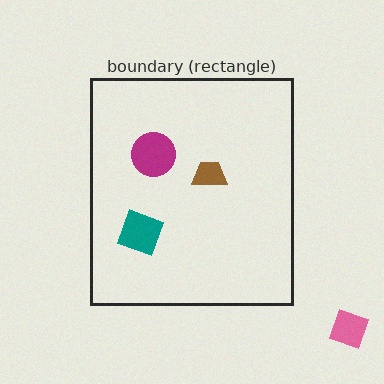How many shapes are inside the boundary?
3 inside, 1 outside.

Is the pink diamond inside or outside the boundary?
Outside.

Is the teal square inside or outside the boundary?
Inside.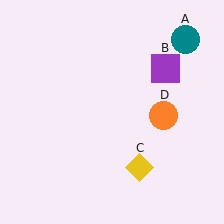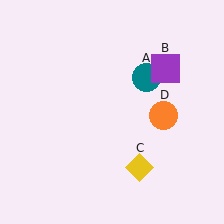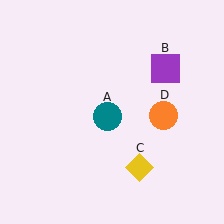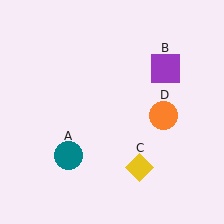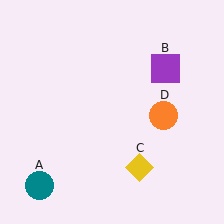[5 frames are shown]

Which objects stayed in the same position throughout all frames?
Purple square (object B) and yellow diamond (object C) and orange circle (object D) remained stationary.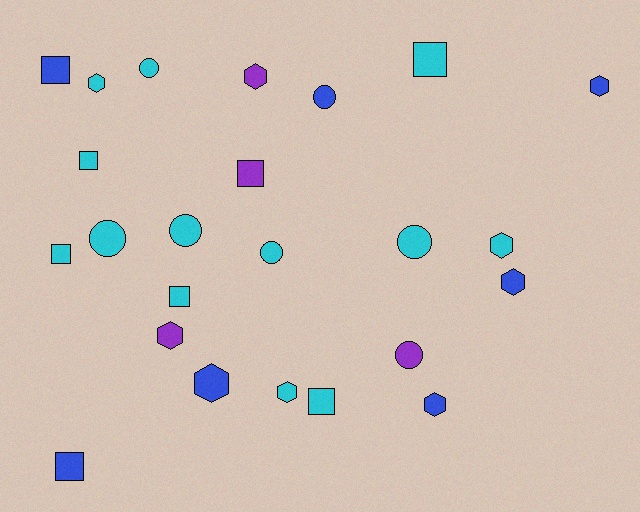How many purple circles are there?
There is 1 purple circle.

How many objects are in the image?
There are 24 objects.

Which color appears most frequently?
Cyan, with 13 objects.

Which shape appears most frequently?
Hexagon, with 9 objects.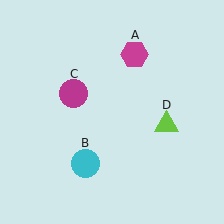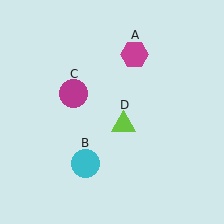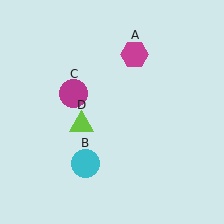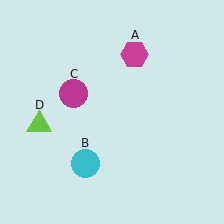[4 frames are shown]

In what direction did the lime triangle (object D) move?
The lime triangle (object D) moved left.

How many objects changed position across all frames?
1 object changed position: lime triangle (object D).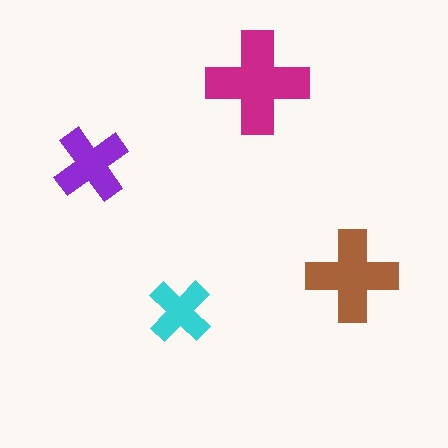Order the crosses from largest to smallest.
the magenta one, the brown one, the purple one, the cyan one.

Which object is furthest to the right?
The brown cross is rightmost.